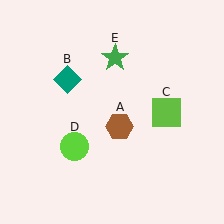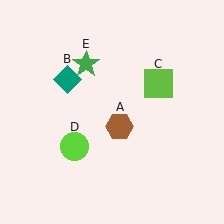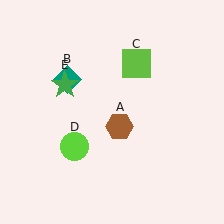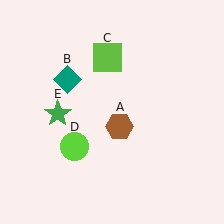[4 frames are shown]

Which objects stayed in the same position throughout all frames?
Brown hexagon (object A) and teal diamond (object B) and lime circle (object D) remained stationary.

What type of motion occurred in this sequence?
The lime square (object C), green star (object E) rotated counterclockwise around the center of the scene.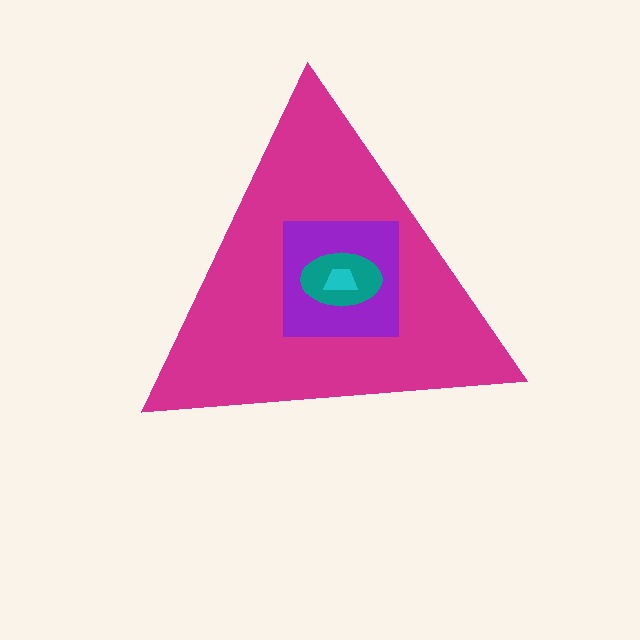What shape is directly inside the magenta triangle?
The purple square.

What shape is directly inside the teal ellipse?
The cyan trapezoid.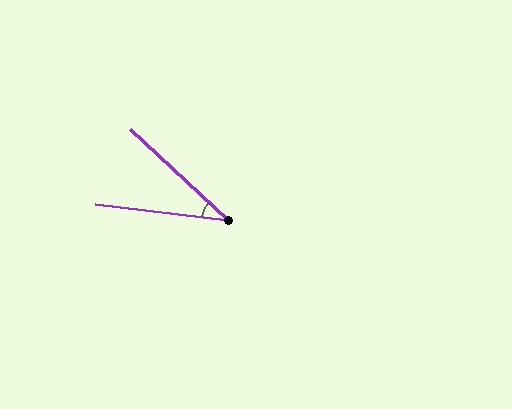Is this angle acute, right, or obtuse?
It is acute.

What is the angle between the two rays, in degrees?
Approximately 36 degrees.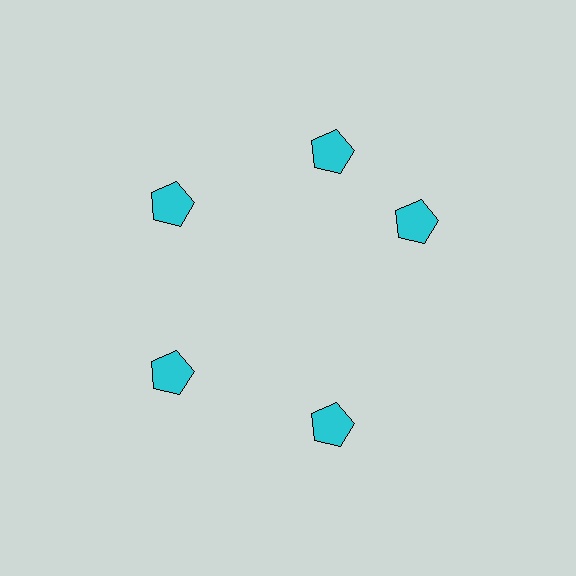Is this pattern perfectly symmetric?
No. The 5 cyan pentagons are arranged in a ring, but one element near the 3 o'clock position is rotated out of alignment along the ring, breaking the 5-fold rotational symmetry.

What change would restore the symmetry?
The symmetry would be restored by rotating it back into even spacing with its neighbors so that all 5 pentagons sit at equal angles and equal distance from the center.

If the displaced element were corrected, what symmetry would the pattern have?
It would have 5-fold rotational symmetry — the pattern would map onto itself every 72 degrees.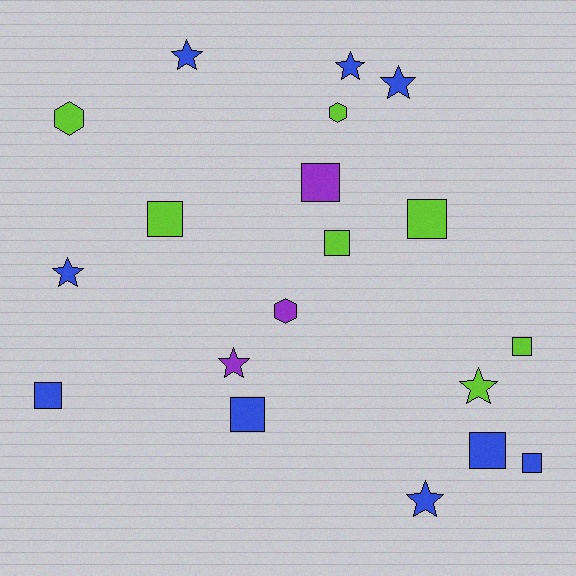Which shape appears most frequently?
Square, with 9 objects.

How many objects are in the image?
There are 19 objects.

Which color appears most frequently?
Blue, with 9 objects.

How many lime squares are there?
There are 4 lime squares.